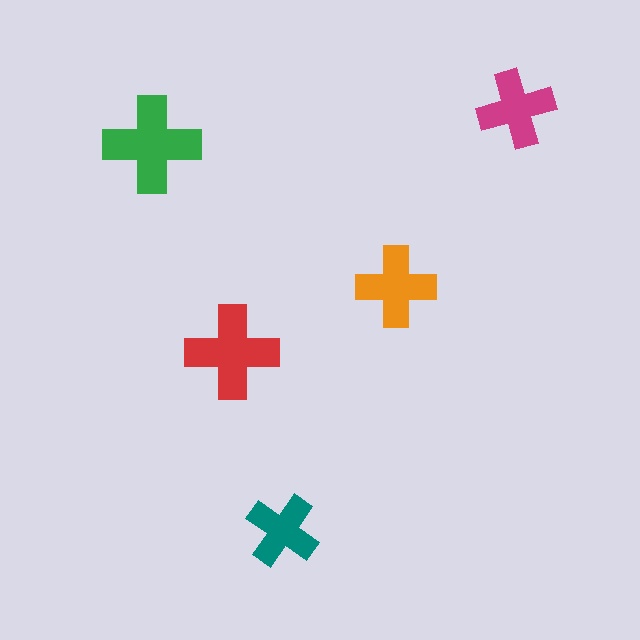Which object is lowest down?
The teal cross is bottommost.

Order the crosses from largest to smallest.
the green one, the red one, the orange one, the magenta one, the teal one.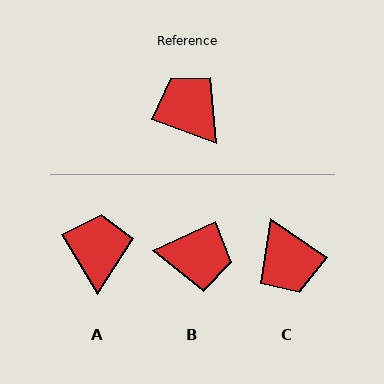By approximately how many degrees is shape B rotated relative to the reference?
Approximately 135 degrees clockwise.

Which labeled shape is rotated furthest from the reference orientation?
C, about 166 degrees away.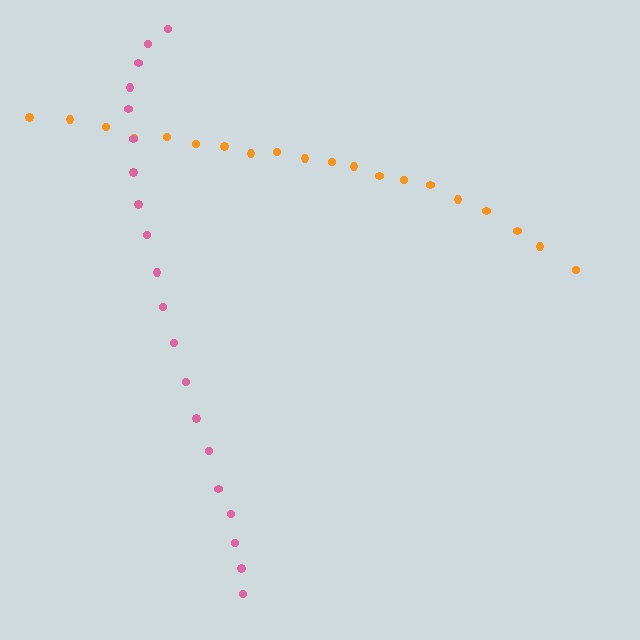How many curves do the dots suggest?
There are 2 distinct paths.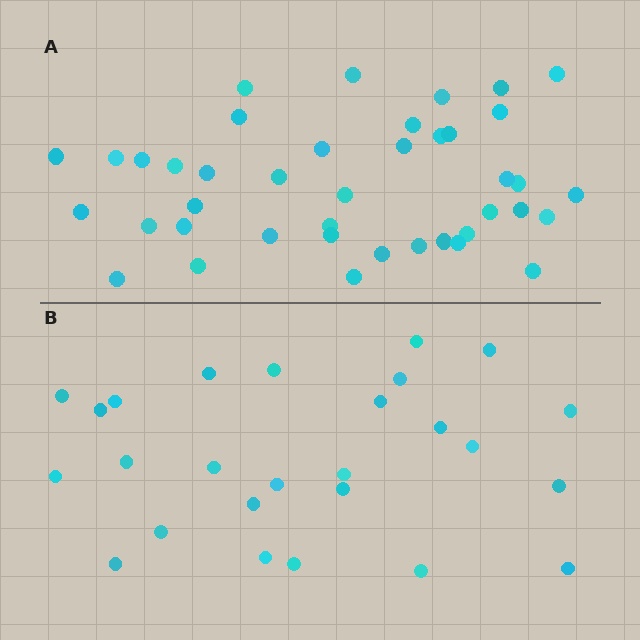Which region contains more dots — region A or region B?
Region A (the top region) has more dots.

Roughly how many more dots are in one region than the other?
Region A has approximately 15 more dots than region B.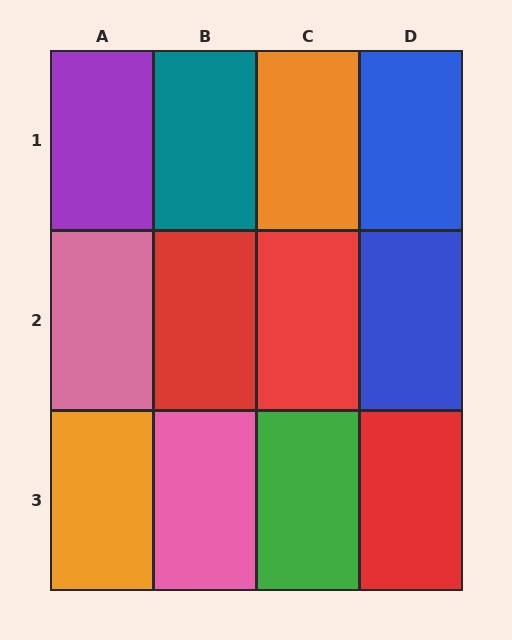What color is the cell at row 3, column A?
Orange.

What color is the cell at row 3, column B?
Pink.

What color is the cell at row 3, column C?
Green.